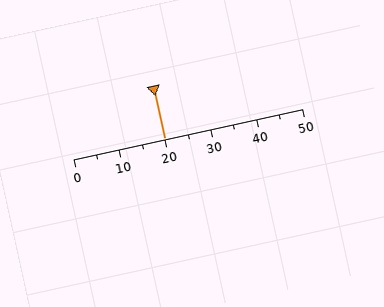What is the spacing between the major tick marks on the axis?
The major ticks are spaced 10 apart.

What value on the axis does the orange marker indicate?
The marker indicates approximately 20.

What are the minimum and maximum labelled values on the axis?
The axis runs from 0 to 50.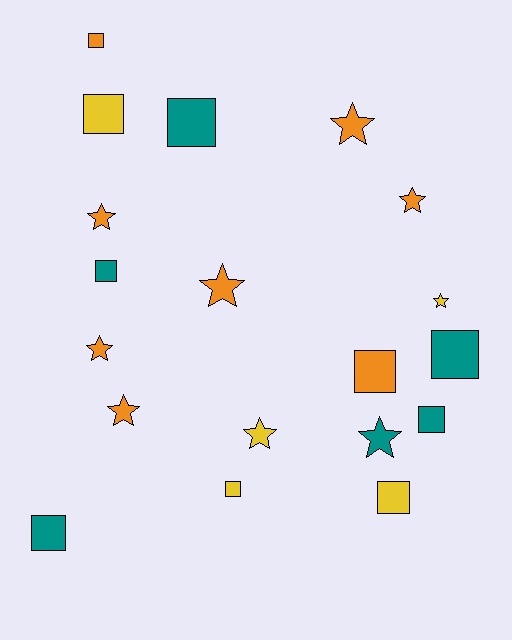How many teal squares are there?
There are 5 teal squares.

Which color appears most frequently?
Orange, with 8 objects.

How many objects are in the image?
There are 19 objects.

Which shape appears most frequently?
Square, with 10 objects.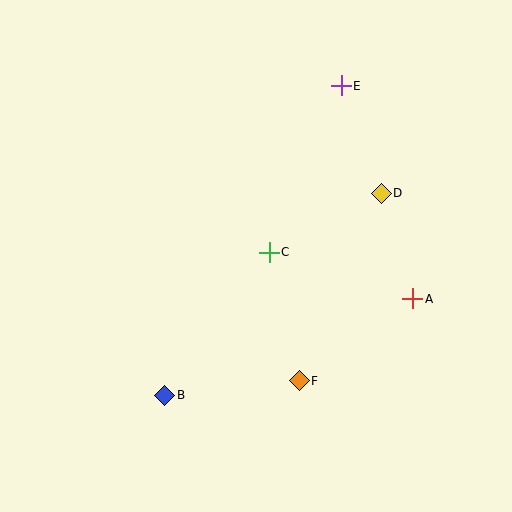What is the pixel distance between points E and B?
The distance between E and B is 356 pixels.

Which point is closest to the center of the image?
Point C at (269, 252) is closest to the center.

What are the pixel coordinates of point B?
Point B is at (165, 395).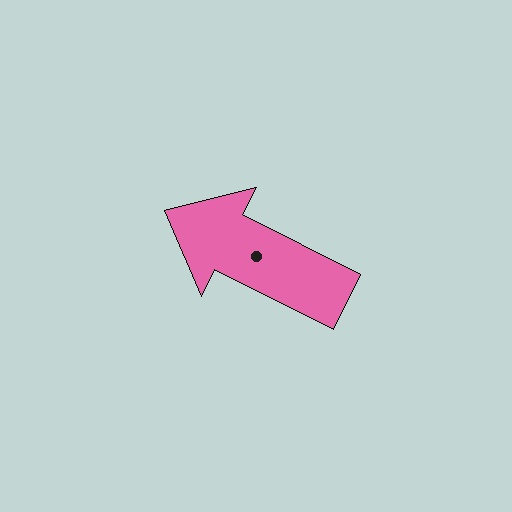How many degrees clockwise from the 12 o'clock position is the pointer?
Approximately 297 degrees.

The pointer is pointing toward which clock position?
Roughly 10 o'clock.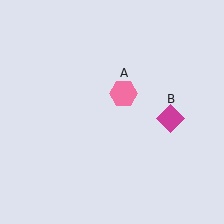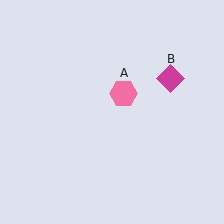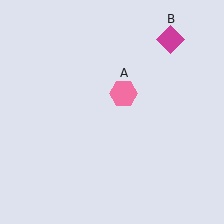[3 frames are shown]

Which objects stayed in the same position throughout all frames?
Pink hexagon (object A) remained stationary.